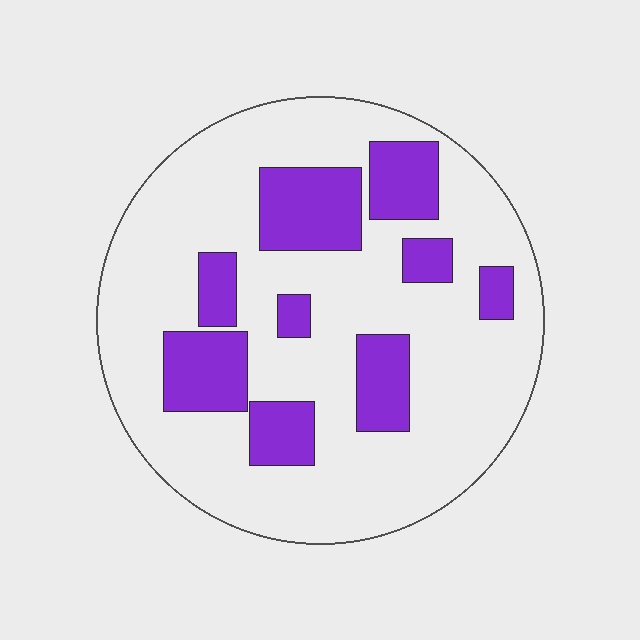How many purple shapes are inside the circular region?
9.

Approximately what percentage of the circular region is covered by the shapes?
Approximately 25%.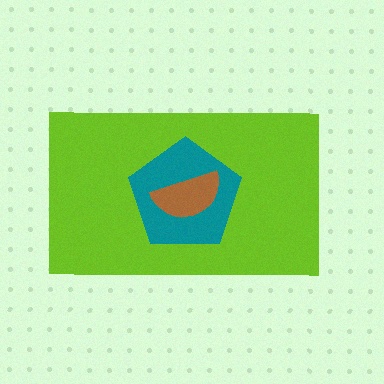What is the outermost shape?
The lime rectangle.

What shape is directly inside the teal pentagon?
The brown semicircle.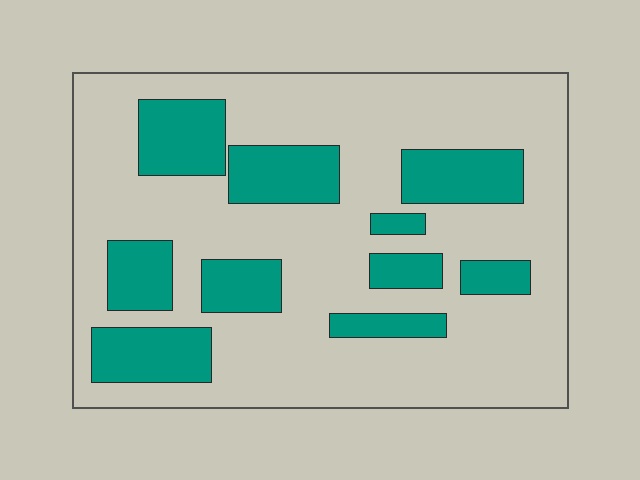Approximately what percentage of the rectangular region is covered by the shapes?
Approximately 25%.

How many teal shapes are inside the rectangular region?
10.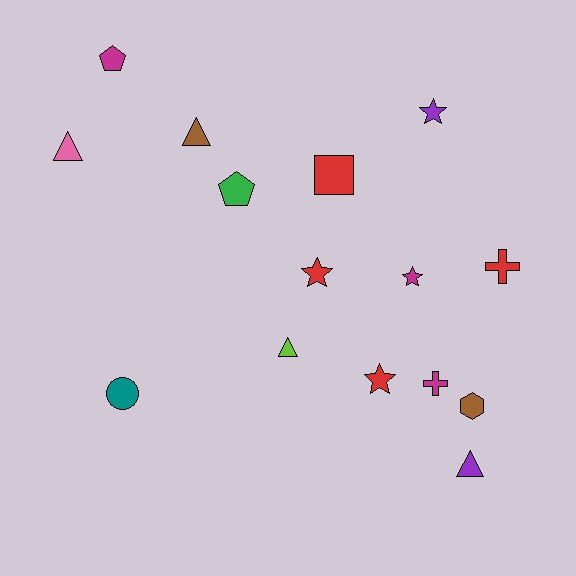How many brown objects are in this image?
There are 2 brown objects.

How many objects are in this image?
There are 15 objects.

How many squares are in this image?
There is 1 square.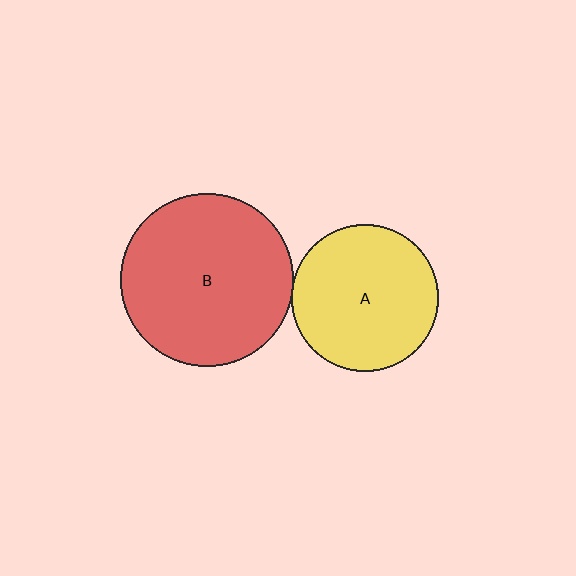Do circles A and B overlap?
Yes.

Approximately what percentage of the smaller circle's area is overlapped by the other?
Approximately 5%.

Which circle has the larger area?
Circle B (red).